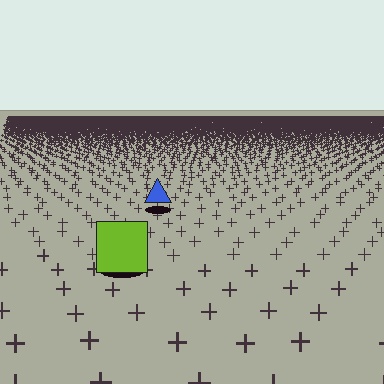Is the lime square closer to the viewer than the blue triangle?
Yes. The lime square is closer — you can tell from the texture gradient: the ground texture is coarser near it.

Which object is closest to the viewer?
The lime square is closest. The texture marks near it are larger and more spread out.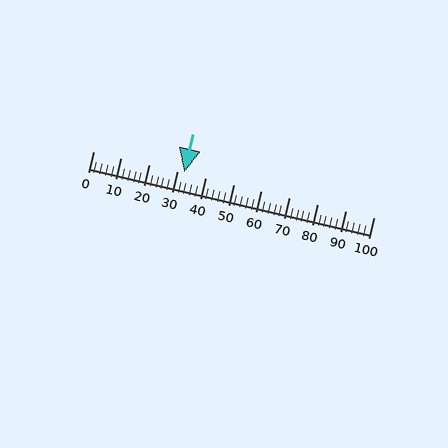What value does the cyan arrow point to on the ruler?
The cyan arrow points to approximately 32.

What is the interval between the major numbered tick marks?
The major tick marks are spaced 10 units apart.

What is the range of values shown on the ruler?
The ruler shows values from 0 to 100.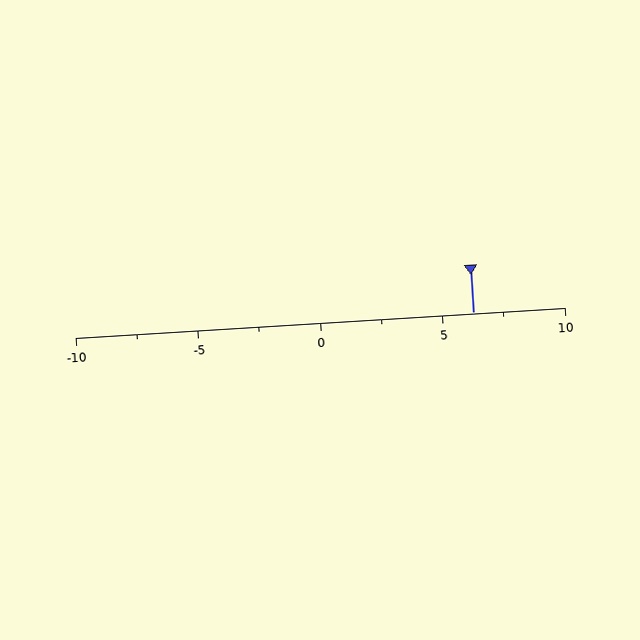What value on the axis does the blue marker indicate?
The marker indicates approximately 6.2.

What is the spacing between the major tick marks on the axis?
The major ticks are spaced 5 apart.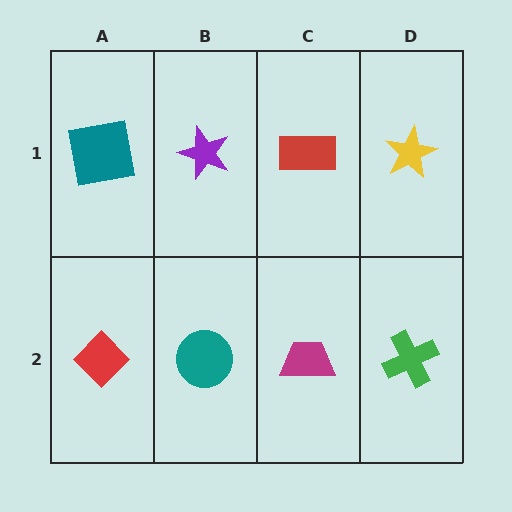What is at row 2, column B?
A teal circle.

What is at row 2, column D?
A green cross.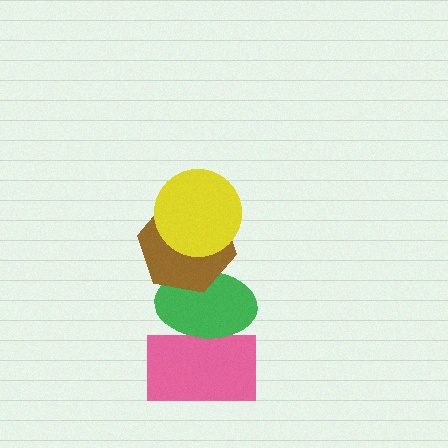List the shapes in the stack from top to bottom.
From top to bottom: the yellow circle, the brown hexagon, the green ellipse, the pink rectangle.